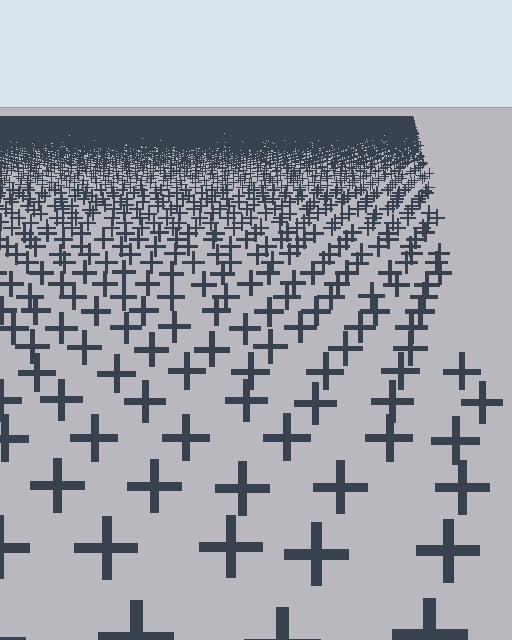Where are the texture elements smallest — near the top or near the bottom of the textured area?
Near the top.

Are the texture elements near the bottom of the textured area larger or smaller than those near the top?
Larger. Near the bottom, elements are closer to the viewer and appear at a bigger on-screen size.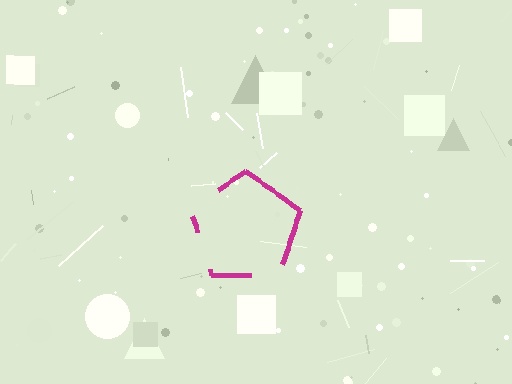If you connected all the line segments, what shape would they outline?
They would outline a pentagon.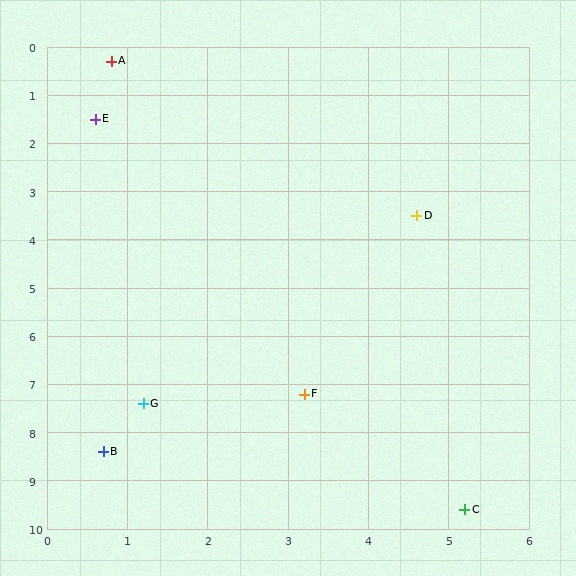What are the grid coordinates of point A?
Point A is at approximately (0.8, 0.3).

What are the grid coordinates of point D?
Point D is at approximately (4.6, 3.5).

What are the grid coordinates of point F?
Point F is at approximately (3.2, 7.2).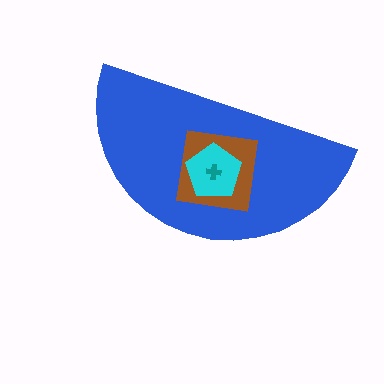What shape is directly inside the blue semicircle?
The brown square.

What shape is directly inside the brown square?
The cyan pentagon.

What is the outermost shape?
The blue semicircle.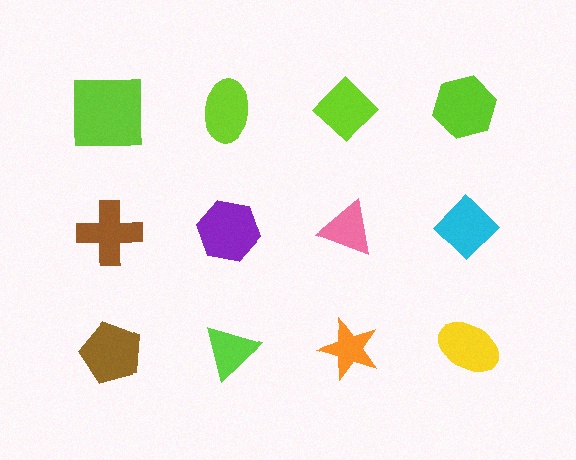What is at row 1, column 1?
A lime square.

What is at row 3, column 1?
A brown pentagon.